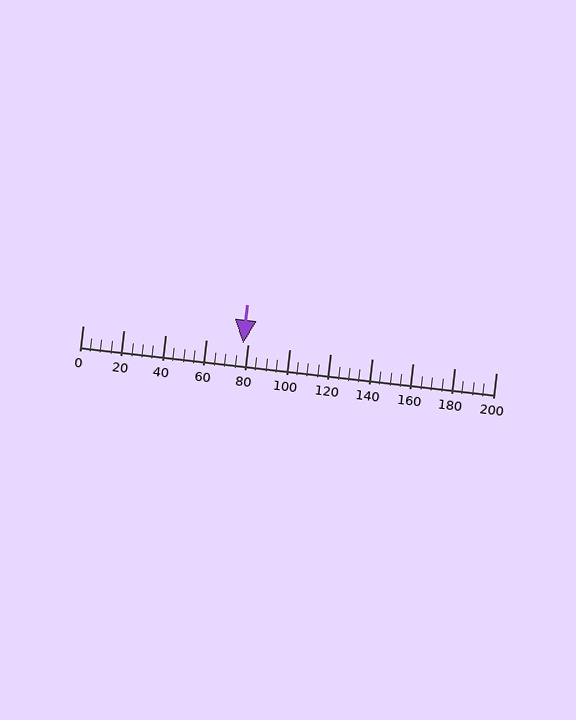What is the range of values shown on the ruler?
The ruler shows values from 0 to 200.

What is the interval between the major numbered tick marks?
The major tick marks are spaced 20 units apart.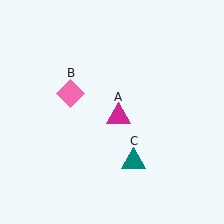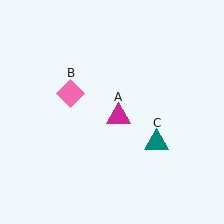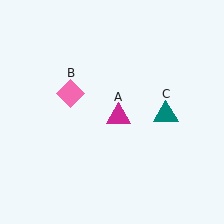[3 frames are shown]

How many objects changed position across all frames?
1 object changed position: teal triangle (object C).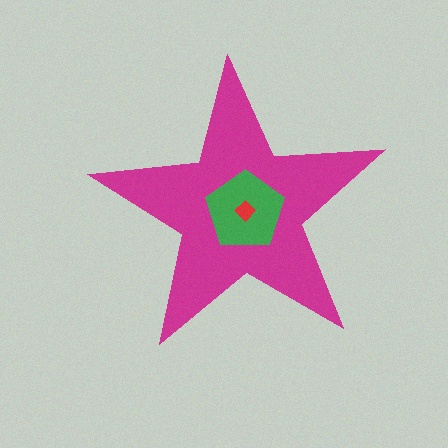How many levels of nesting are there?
3.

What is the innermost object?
The red diamond.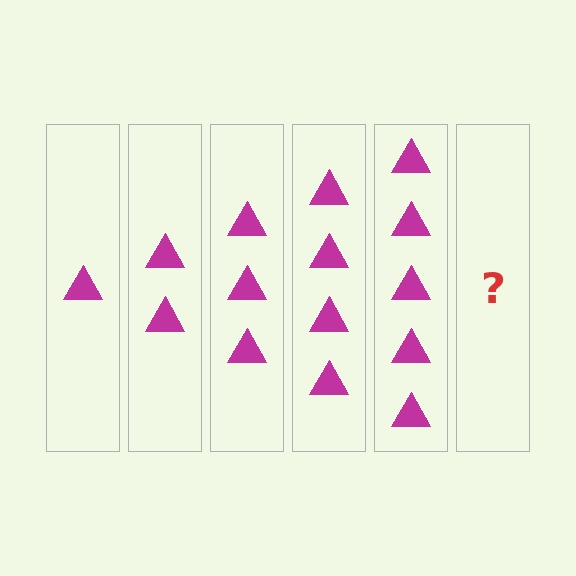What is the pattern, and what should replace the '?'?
The pattern is that each step adds one more triangle. The '?' should be 6 triangles.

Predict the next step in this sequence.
The next step is 6 triangles.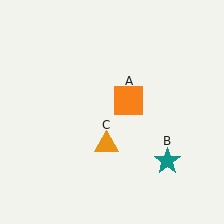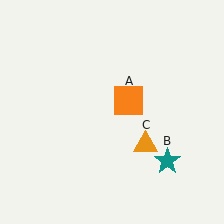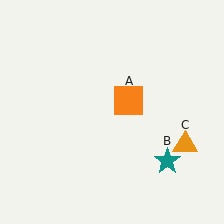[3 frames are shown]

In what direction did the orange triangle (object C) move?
The orange triangle (object C) moved right.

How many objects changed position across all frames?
1 object changed position: orange triangle (object C).